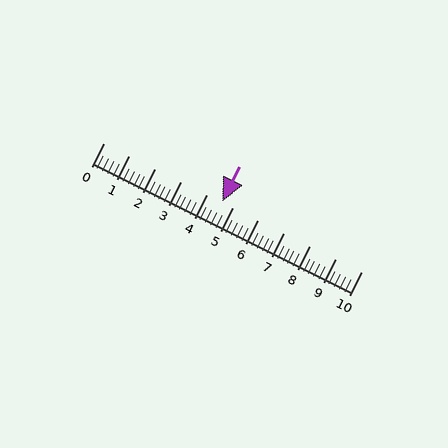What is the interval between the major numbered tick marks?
The major tick marks are spaced 1 units apart.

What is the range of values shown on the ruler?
The ruler shows values from 0 to 10.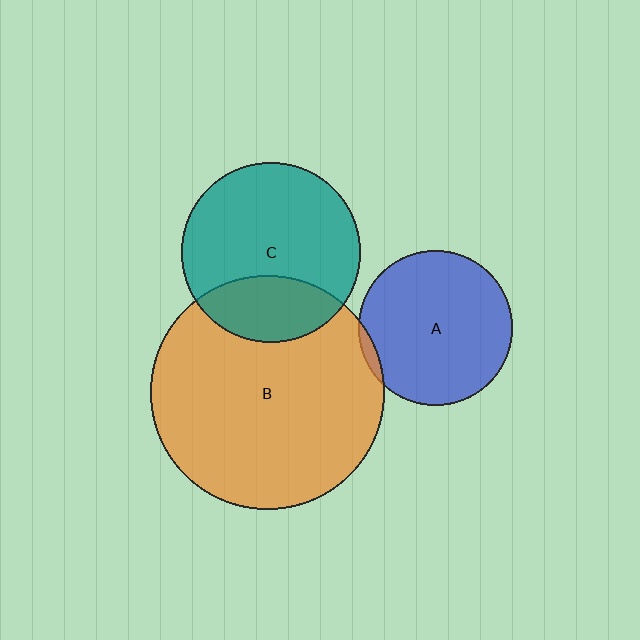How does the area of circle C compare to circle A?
Approximately 1.4 times.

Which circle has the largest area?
Circle B (orange).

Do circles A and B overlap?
Yes.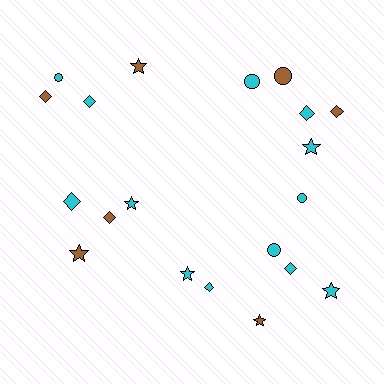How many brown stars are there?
There are 3 brown stars.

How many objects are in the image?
There are 20 objects.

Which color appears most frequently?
Cyan, with 13 objects.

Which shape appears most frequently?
Diamond, with 8 objects.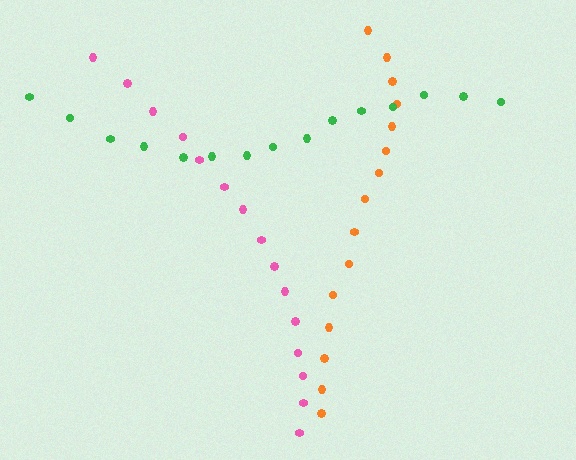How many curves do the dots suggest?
There are 3 distinct paths.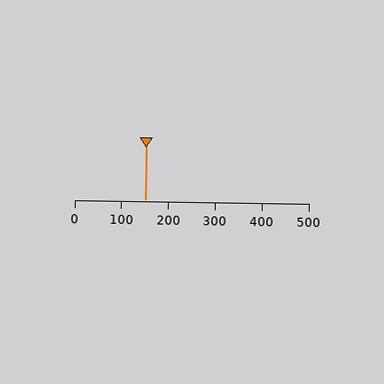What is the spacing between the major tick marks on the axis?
The major ticks are spaced 100 apart.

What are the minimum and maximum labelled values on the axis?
The axis runs from 0 to 500.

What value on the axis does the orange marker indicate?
The marker indicates approximately 150.